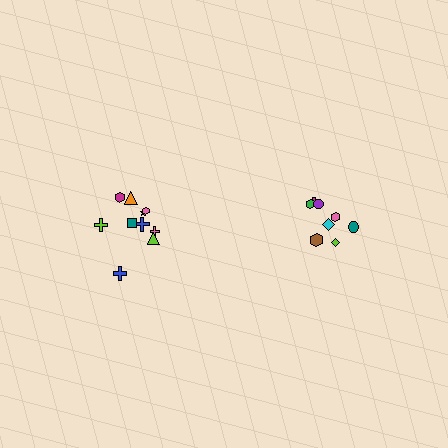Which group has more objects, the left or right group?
The left group.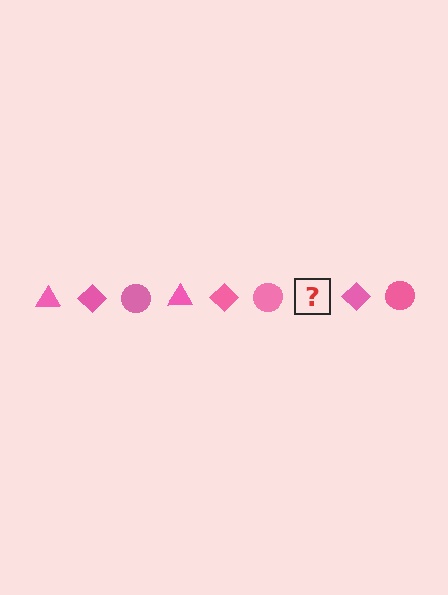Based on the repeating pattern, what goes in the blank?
The blank should be a pink triangle.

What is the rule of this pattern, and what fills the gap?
The rule is that the pattern cycles through triangle, diamond, circle shapes in pink. The gap should be filled with a pink triangle.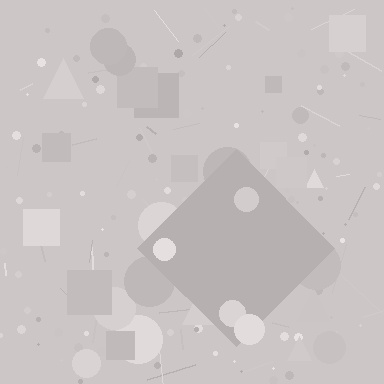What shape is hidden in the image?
A diamond is hidden in the image.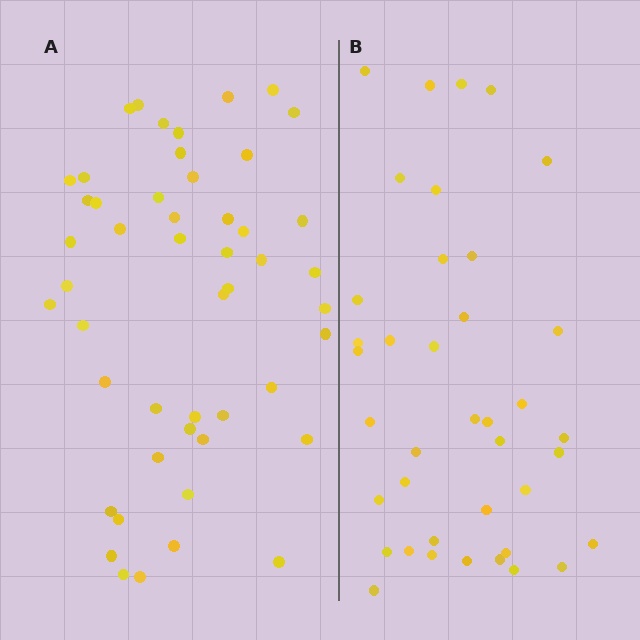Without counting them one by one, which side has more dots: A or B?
Region A (the left region) has more dots.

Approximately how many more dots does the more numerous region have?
Region A has roughly 10 or so more dots than region B.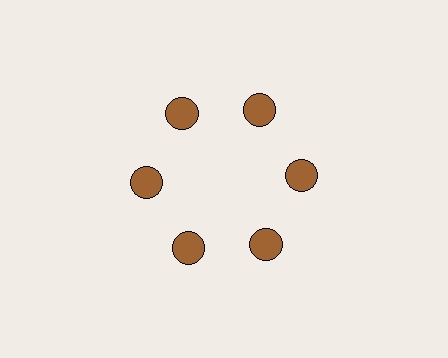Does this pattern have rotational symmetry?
Yes, this pattern has 6-fold rotational symmetry. It looks the same after rotating 60 degrees around the center.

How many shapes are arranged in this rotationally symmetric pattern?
There are 6 shapes, arranged in 6 groups of 1.